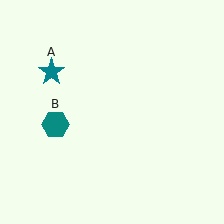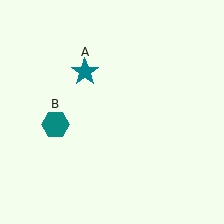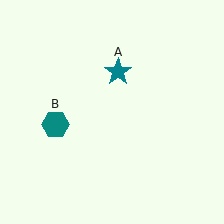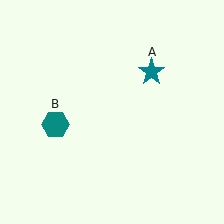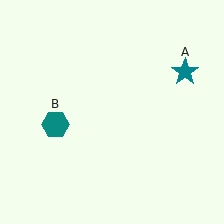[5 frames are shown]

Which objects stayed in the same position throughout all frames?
Teal hexagon (object B) remained stationary.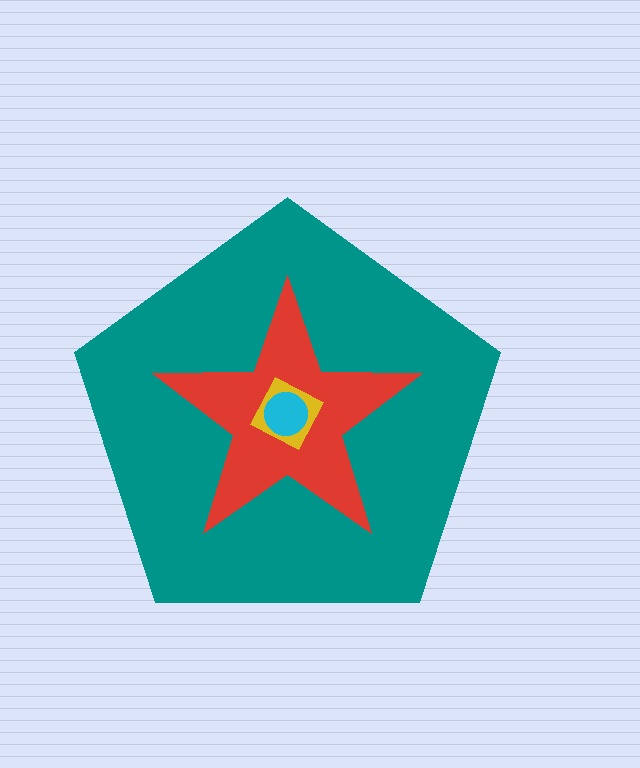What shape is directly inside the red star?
The yellow square.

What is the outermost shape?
The teal pentagon.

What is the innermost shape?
The cyan circle.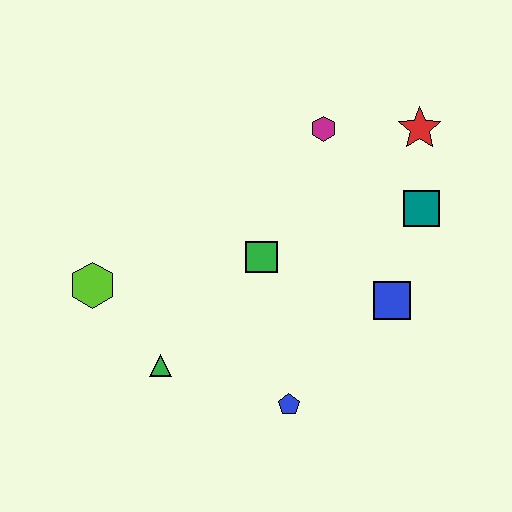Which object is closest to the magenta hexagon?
The red star is closest to the magenta hexagon.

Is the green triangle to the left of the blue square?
Yes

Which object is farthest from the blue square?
The lime hexagon is farthest from the blue square.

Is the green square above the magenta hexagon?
No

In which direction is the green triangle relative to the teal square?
The green triangle is to the left of the teal square.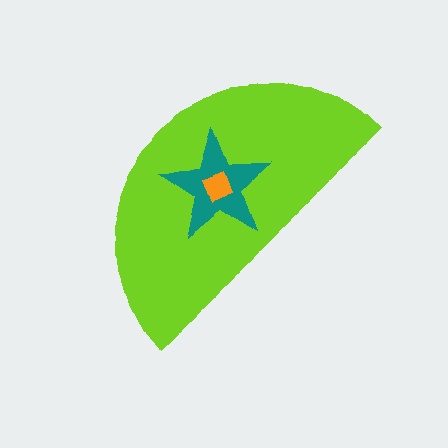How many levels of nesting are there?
3.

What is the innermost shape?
The orange diamond.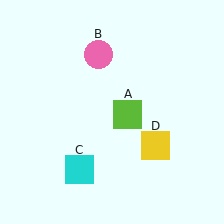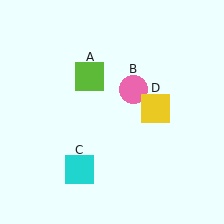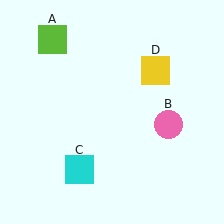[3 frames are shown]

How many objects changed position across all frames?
3 objects changed position: lime square (object A), pink circle (object B), yellow square (object D).